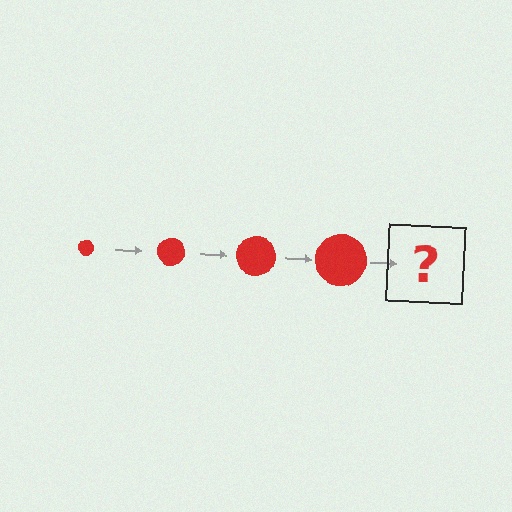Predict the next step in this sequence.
The next step is a red circle, larger than the previous one.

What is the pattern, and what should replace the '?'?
The pattern is that the circle gets progressively larger each step. The '?' should be a red circle, larger than the previous one.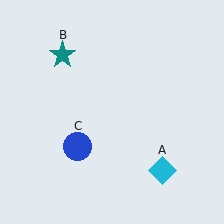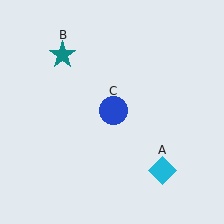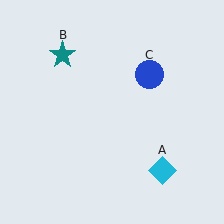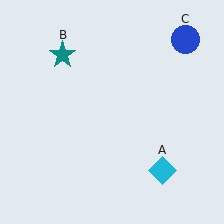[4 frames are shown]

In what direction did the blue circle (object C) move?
The blue circle (object C) moved up and to the right.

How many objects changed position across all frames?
1 object changed position: blue circle (object C).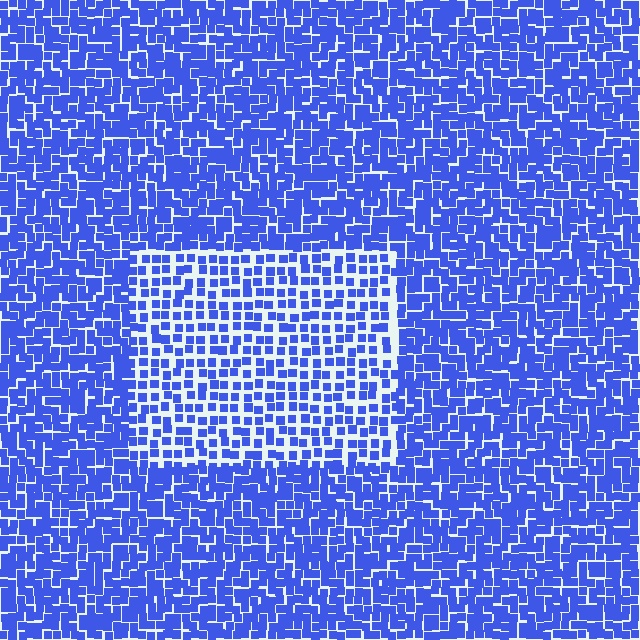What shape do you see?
I see a rectangle.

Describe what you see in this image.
The image contains small blue elements arranged at two different densities. A rectangle-shaped region is visible where the elements are less densely packed than the surrounding area.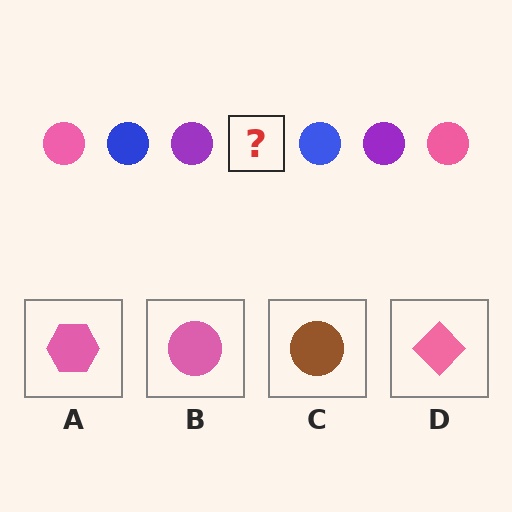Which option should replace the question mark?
Option B.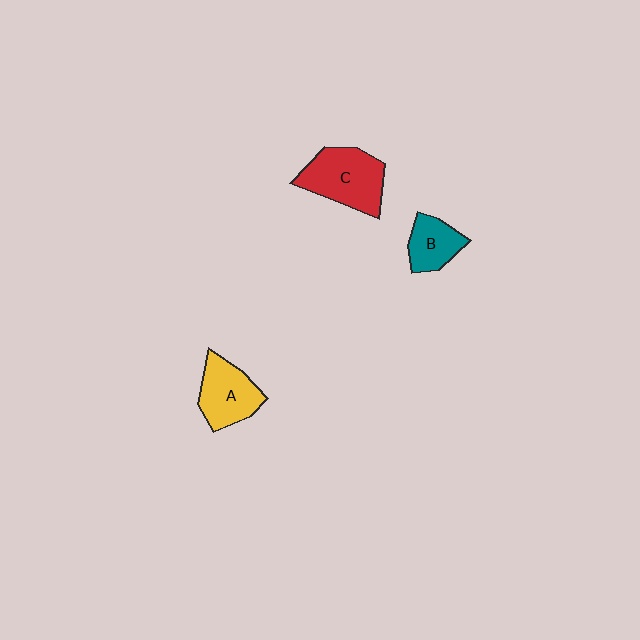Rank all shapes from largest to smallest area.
From largest to smallest: C (red), A (yellow), B (teal).